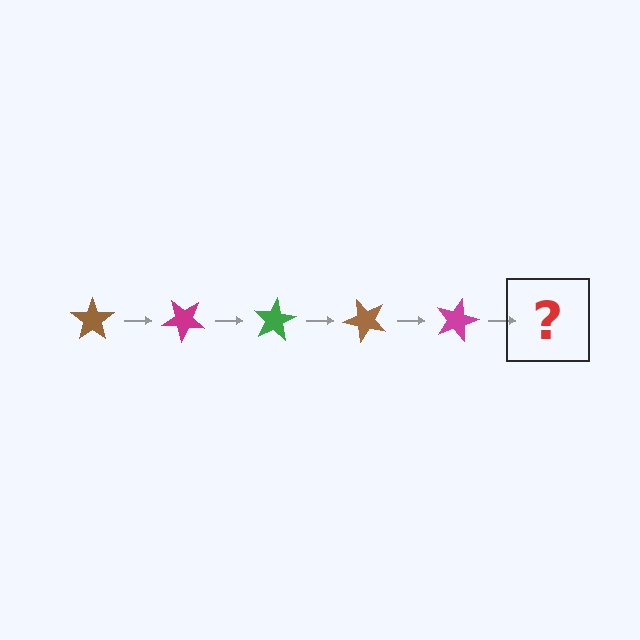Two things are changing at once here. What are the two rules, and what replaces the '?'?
The two rules are that it rotates 40 degrees each step and the color cycles through brown, magenta, and green. The '?' should be a green star, rotated 200 degrees from the start.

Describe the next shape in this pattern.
It should be a green star, rotated 200 degrees from the start.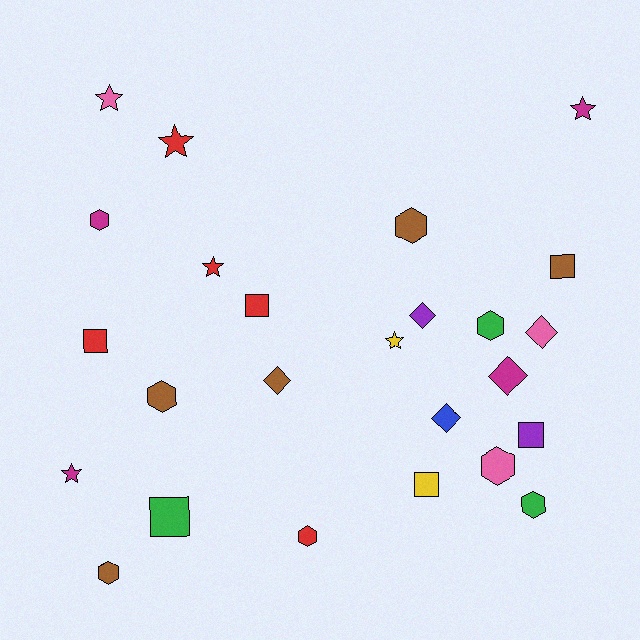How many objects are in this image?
There are 25 objects.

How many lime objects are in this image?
There are no lime objects.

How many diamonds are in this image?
There are 5 diamonds.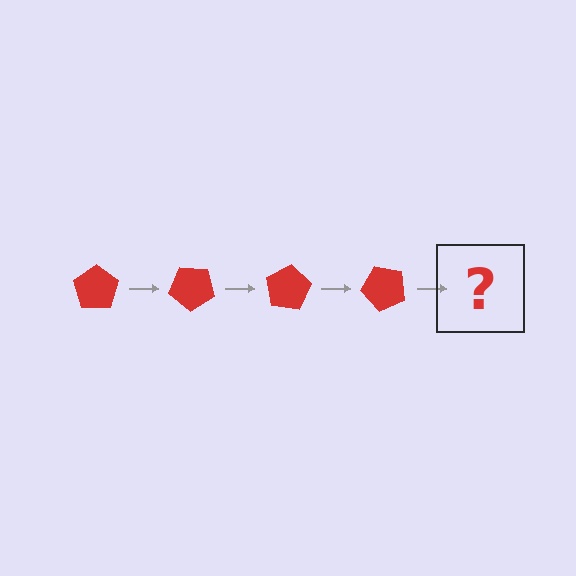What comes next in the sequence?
The next element should be a red pentagon rotated 160 degrees.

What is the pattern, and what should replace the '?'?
The pattern is that the pentagon rotates 40 degrees each step. The '?' should be a red pentagon rotated 160 degrees.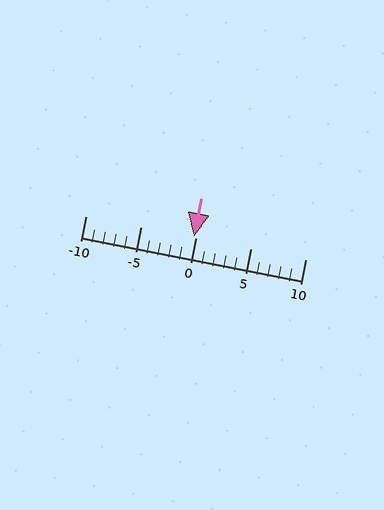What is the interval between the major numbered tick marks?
The major tick marks are spaced 5 units apart.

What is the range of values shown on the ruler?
The ruler shows values from -10 to 10.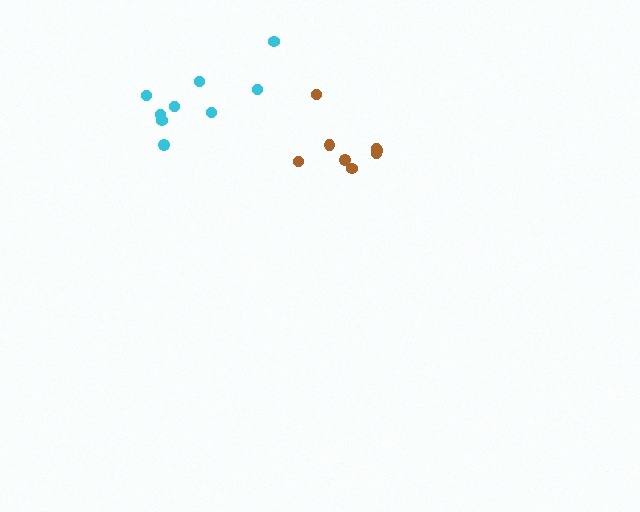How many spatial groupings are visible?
There are 2 spatial groupings.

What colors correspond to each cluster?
The clusters are colored: cyan, brown.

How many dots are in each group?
Group 1: 9 dots, Group 2: 8 dots (17 total).